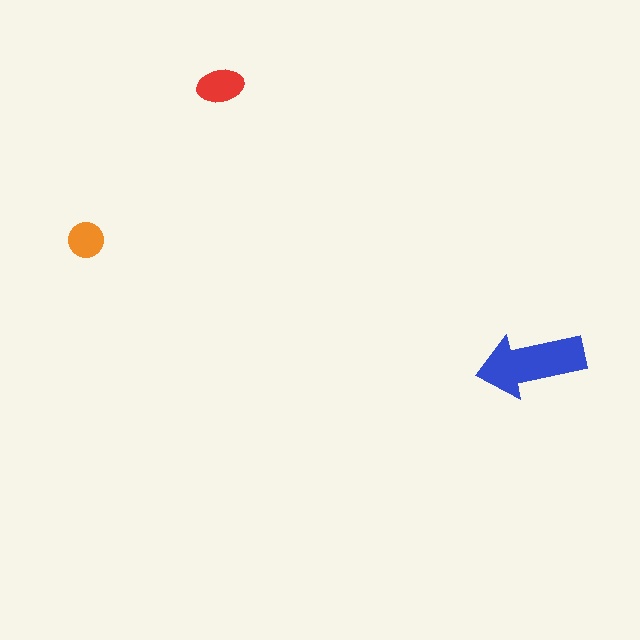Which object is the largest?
The blue arrow.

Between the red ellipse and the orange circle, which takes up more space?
The red ellipse.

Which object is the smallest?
The orange circle.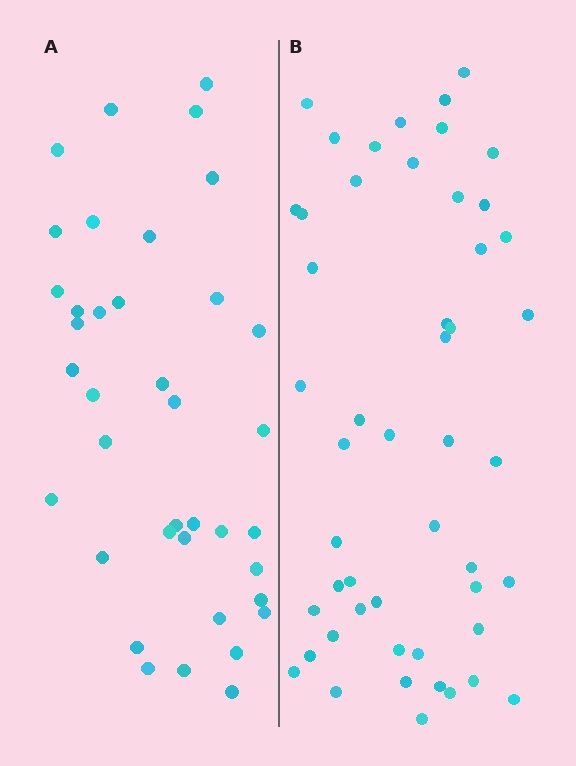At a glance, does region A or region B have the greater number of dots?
Region B (the right region) has more dots.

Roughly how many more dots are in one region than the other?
Region B has roughly 12 or so more dots than region A.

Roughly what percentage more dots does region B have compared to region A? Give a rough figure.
About 30% more.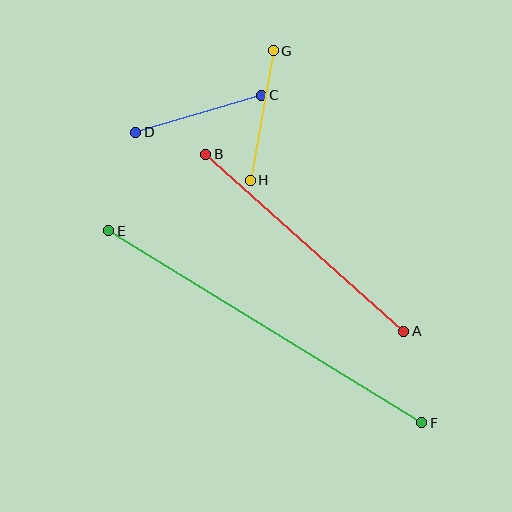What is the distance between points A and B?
The distance is approximately 266 pixels.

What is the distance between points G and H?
The distance is approximately 132 pixels.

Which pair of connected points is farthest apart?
Points E and F are farthest apart.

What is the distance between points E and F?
The distance is approximately 367 pixels.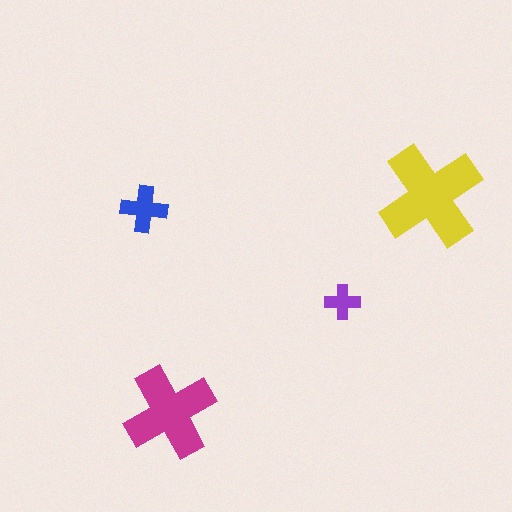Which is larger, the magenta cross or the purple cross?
The magenta one.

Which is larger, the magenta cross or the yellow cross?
The yellow one.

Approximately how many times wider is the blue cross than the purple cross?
About 1.5 times wider.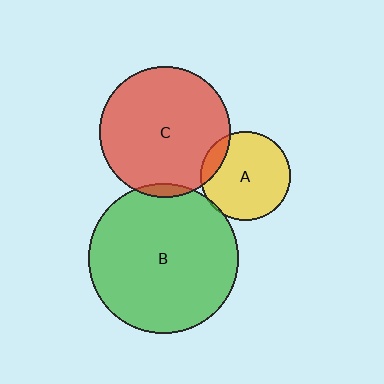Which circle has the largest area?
Circle B (green).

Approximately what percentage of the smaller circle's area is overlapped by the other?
Approximately 10%.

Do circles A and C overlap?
Yes.